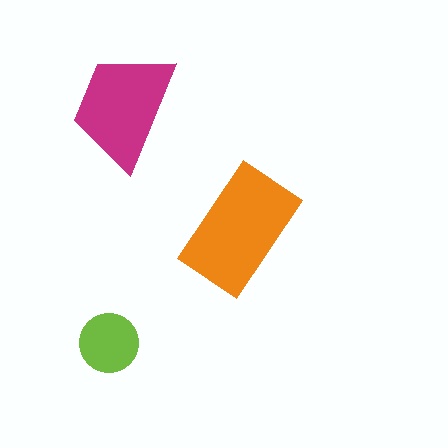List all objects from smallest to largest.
The lime circle, the magenta trapezoid, the orange rectangle.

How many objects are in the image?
There are 3 objects in the image.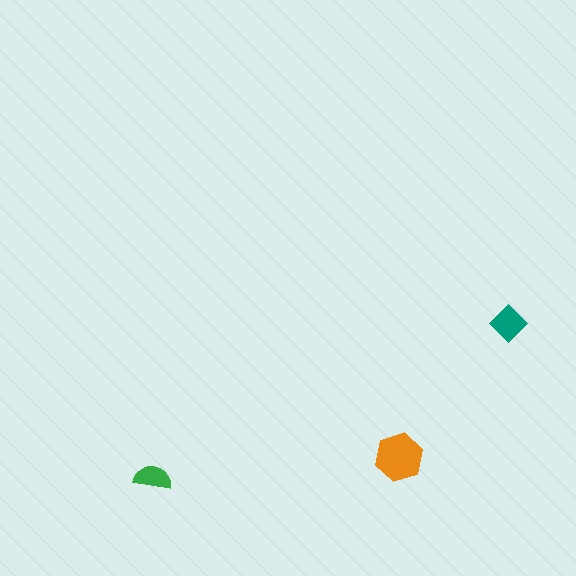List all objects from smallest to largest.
The green semicircle, the teal diamond, the orange hexagon.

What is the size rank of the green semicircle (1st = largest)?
3rd.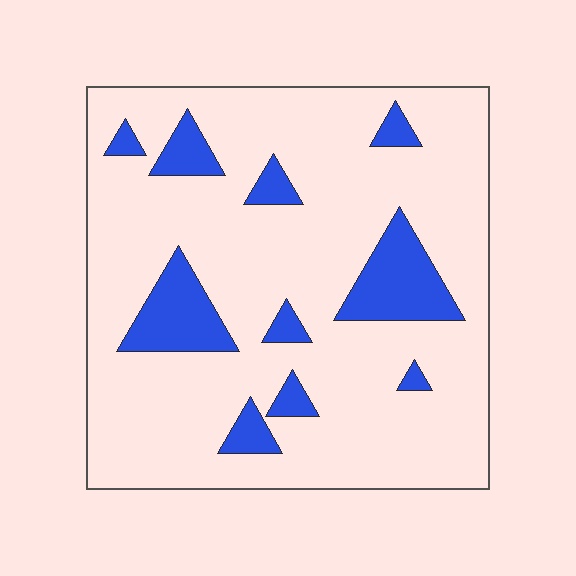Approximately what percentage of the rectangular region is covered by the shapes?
Approximately 15%.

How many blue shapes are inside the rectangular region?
10.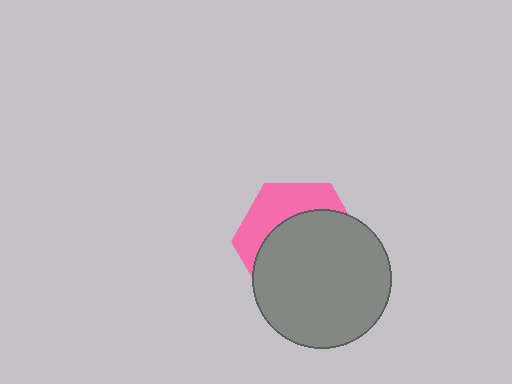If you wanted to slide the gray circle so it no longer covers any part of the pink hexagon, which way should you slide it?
Slide it down — that is the most direct way to separate the two shapes.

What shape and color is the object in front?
The object in front is a gray circle.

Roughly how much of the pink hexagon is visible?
A small part of it is visible (roughly 34%).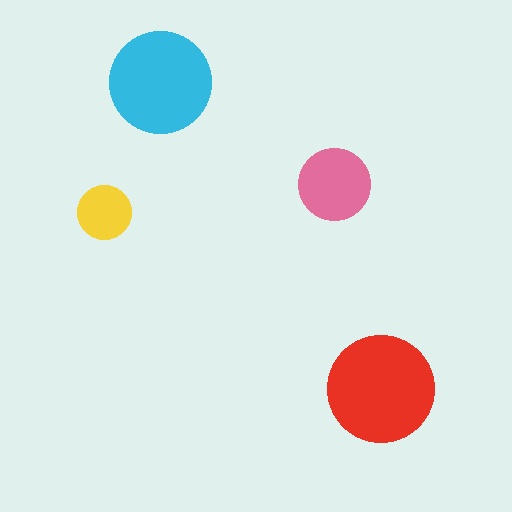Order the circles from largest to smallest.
the red one, the cyan one, the pink one, the yellow one.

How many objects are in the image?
There are 4 objects in the image.